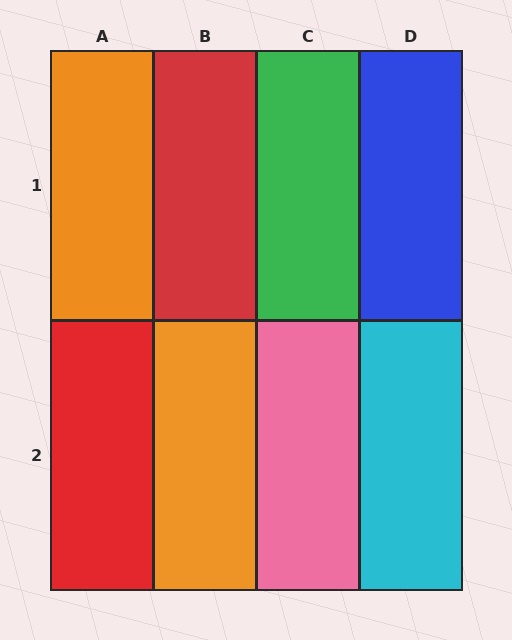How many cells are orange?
2 cells are orange.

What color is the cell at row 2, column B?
Orange.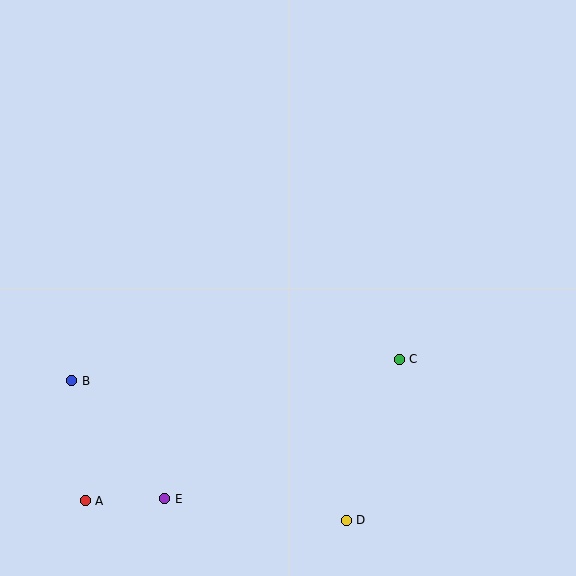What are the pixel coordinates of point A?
Point A is at (85, 501).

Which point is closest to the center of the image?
Point C at (399, 359) is closest to the center.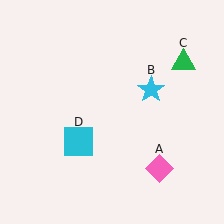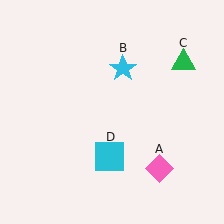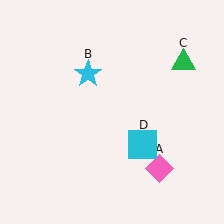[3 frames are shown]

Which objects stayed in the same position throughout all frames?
Pink diamond (object A) and green triangle (object C) remained stationary.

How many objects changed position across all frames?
2 objects changed position: cyan star (object B), cyan square (object D).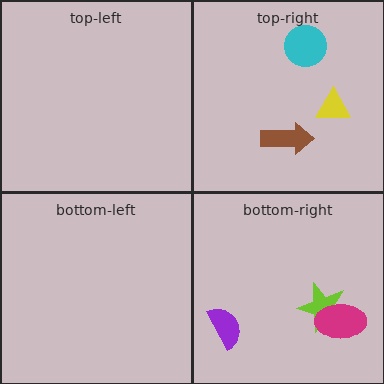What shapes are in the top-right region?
The yellow triangle, the cyan circle, the brown arrow.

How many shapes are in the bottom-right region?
3.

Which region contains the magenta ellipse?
The bottom-right region.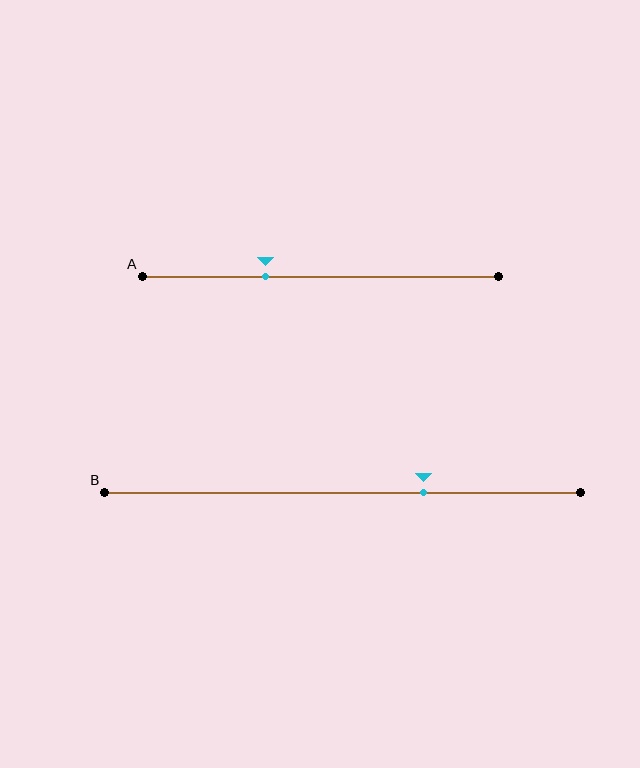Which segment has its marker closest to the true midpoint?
Segment A has its marker closest to the true midpoint.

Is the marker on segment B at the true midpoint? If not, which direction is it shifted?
No, the marker on segment B is shifted to the right by about 17% of the segment length.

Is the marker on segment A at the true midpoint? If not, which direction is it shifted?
No, the marker on segment A is shifted to the left by about 15% of the segment length.